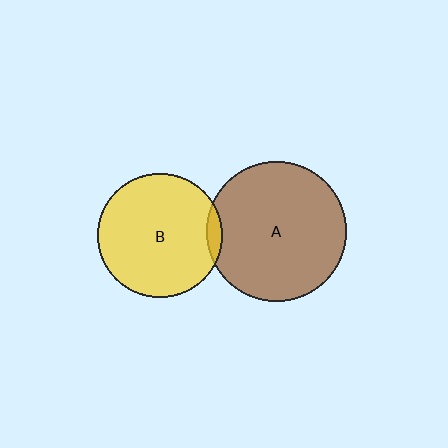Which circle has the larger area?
Circle A (brown).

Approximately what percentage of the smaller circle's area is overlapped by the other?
Approximately 5%.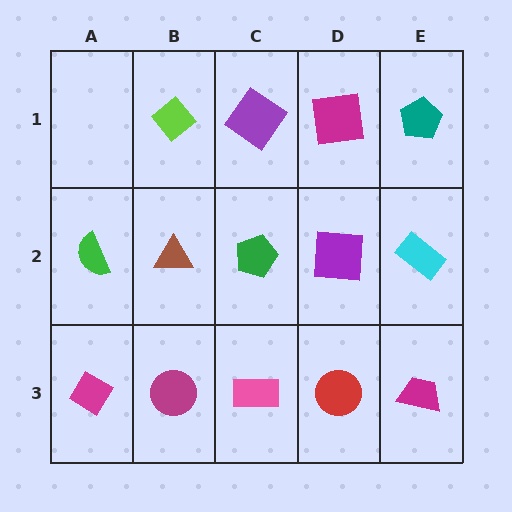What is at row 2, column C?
A green pentagon.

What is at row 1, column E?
A teal pentagon.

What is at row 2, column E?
A cyan rectangle.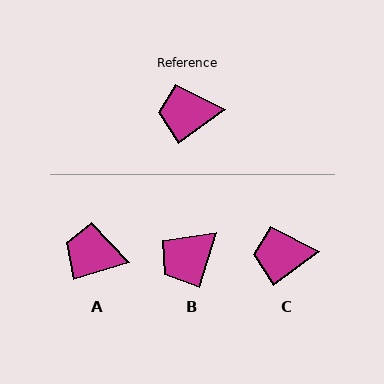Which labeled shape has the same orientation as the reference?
C.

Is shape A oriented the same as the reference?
No, it is off by about 21 degrees.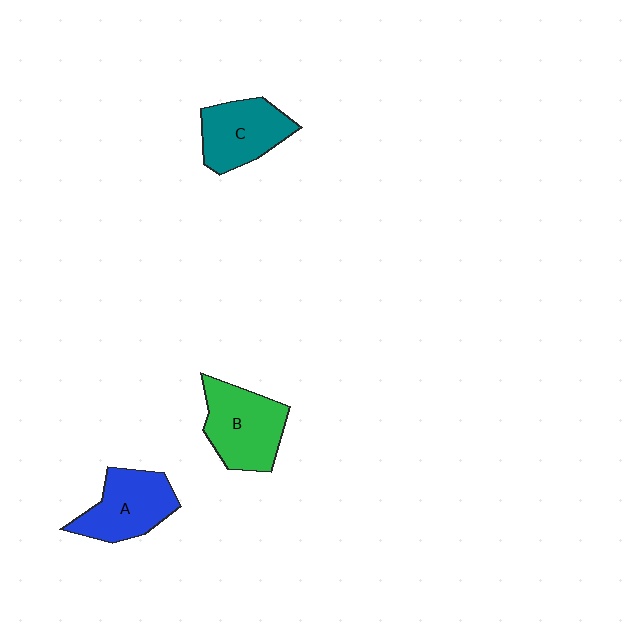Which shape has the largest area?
Shape B (green).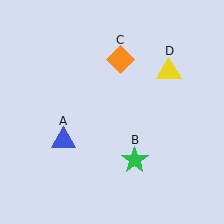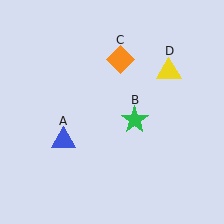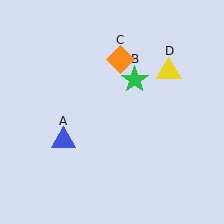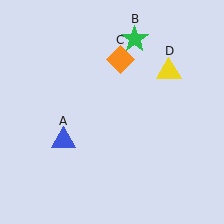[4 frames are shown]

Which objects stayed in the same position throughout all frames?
Blue triangle (object A) and orange diamond (object C) and yellow triangle (object D) remained stationary.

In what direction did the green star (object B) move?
The green star (object B) moved up.